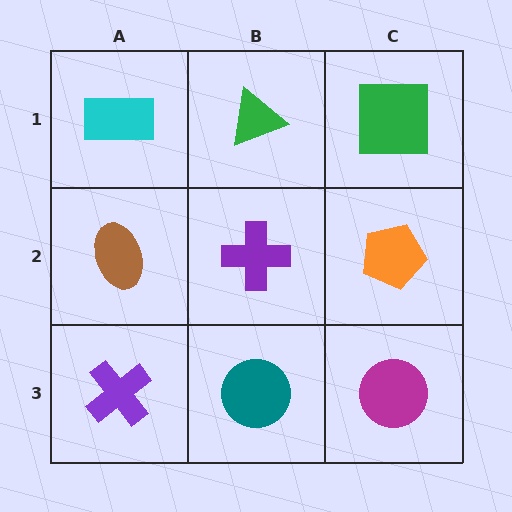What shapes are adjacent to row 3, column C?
An orange pentagon (row 2, column C), a teal circle (row 3, column B).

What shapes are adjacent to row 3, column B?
A purple cross (row 2, column B), a purple cross (row 3, column A), a magenta circle (row 3, column C).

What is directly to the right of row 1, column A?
A green triangle.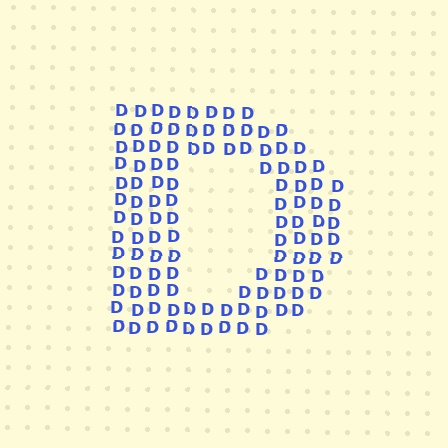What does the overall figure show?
The overall figure shows the letter D.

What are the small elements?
The small elements are letter D's.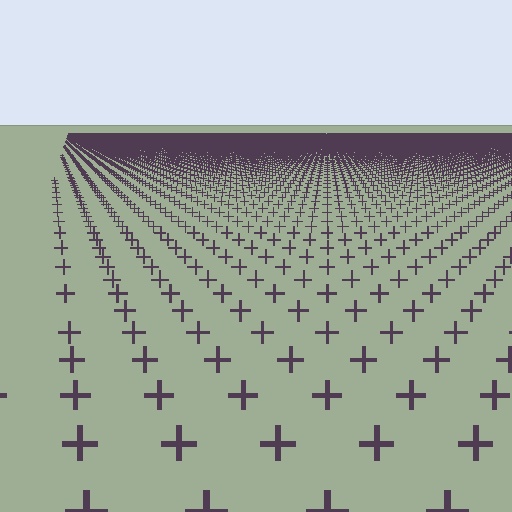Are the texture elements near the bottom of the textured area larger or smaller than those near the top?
Larger. Near the bottom, elements are closer to the viewer and appear at a bigger on-screen size.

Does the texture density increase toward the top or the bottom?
Density increases toward the top.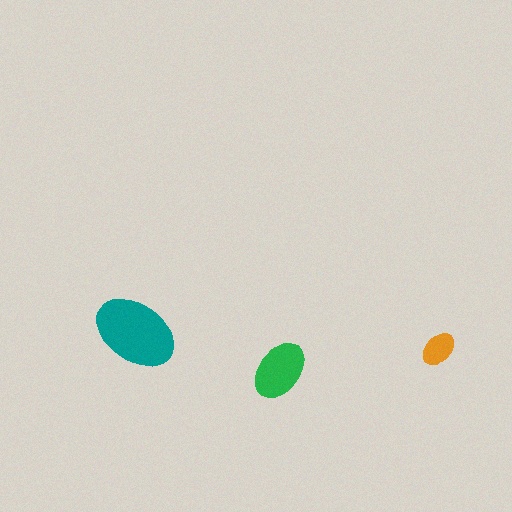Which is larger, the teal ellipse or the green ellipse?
The teal one.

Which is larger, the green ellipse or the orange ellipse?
The green one.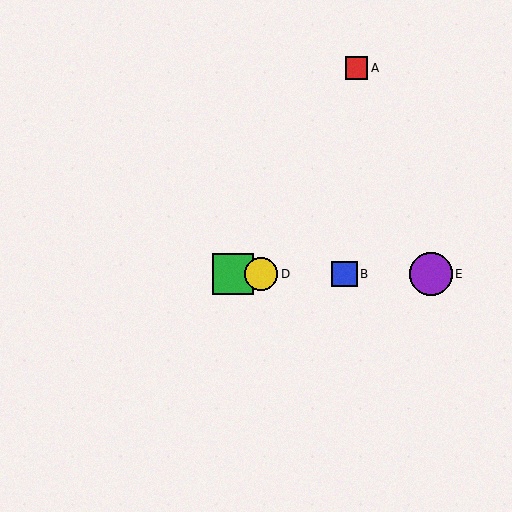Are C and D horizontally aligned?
Yes, both are at y≈274.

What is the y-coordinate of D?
Object D is at y≈274.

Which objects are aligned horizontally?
Objects B, C, D, E are aligned horizontally.